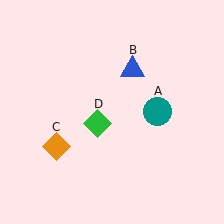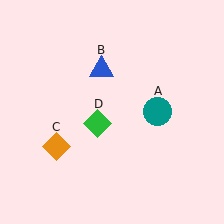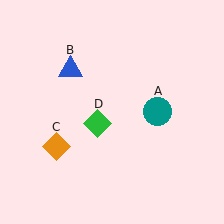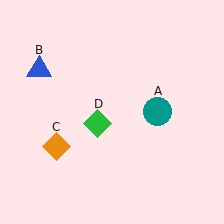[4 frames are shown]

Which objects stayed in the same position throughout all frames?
Teal circle (object A) and orange diamond (object C) and green diamond (object D) remained stationary.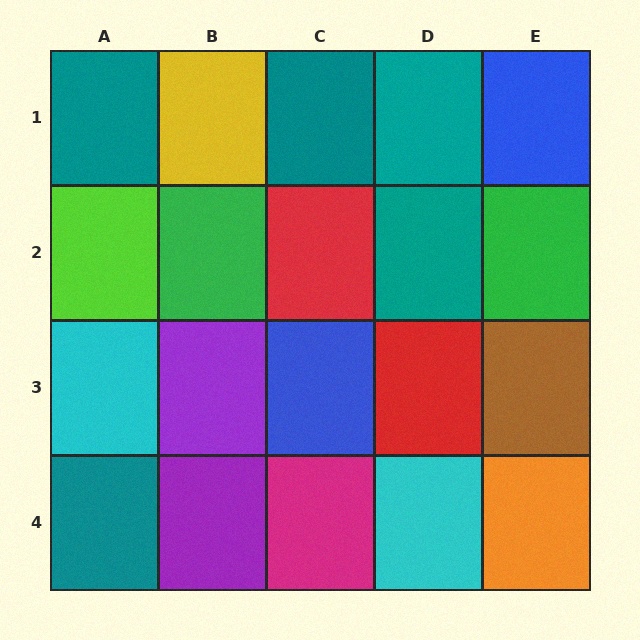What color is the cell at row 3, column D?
Red.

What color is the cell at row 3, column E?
Brown.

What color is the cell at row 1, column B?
Yellow.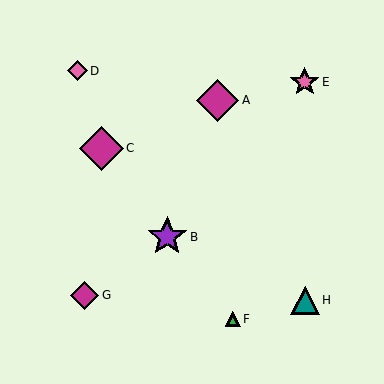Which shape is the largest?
The magenta diamond (labeled C) is the largest.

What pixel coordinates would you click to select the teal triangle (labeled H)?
Click at (305, 300) to select the teal triangle H.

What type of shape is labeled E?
Shape E is a pink star.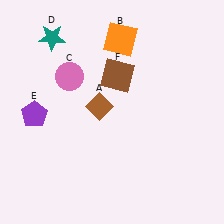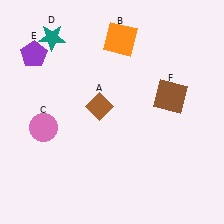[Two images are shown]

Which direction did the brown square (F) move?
The brown square (F) moved right.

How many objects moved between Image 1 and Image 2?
3 objects moved between the two images.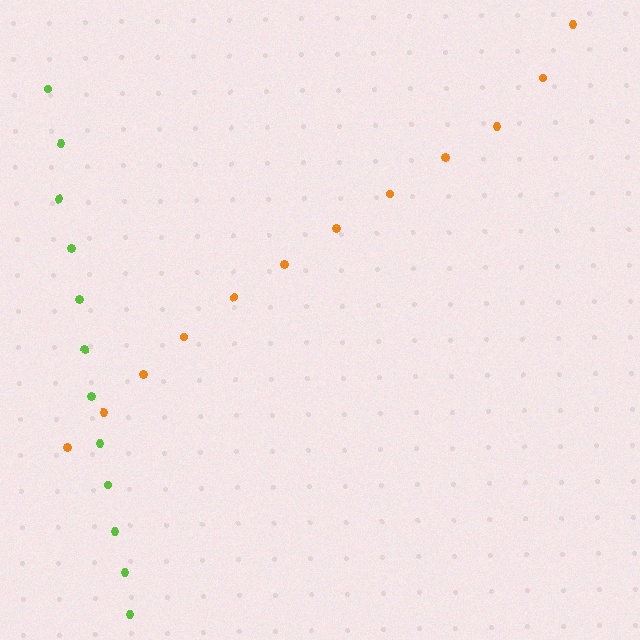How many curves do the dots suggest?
There are 2 distinct paths.